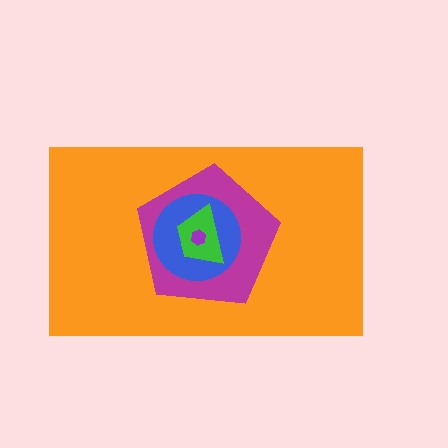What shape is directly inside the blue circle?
The green trapezoid.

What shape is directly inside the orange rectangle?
The magenta pentagon.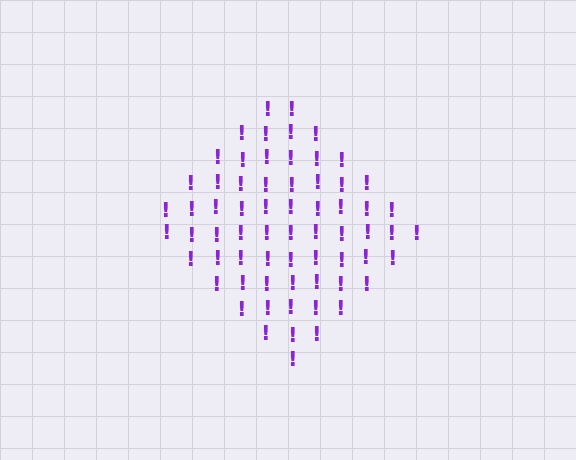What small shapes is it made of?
It is made of small exclamation marks.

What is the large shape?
The large shape is a diamond.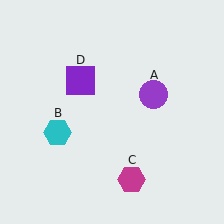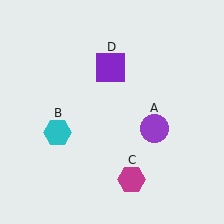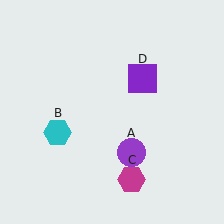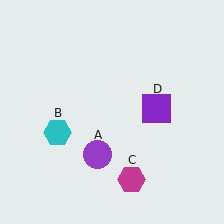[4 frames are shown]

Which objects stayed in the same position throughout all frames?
Cyan hexagon (object B) and magenta hexagon (object C) remained stationary.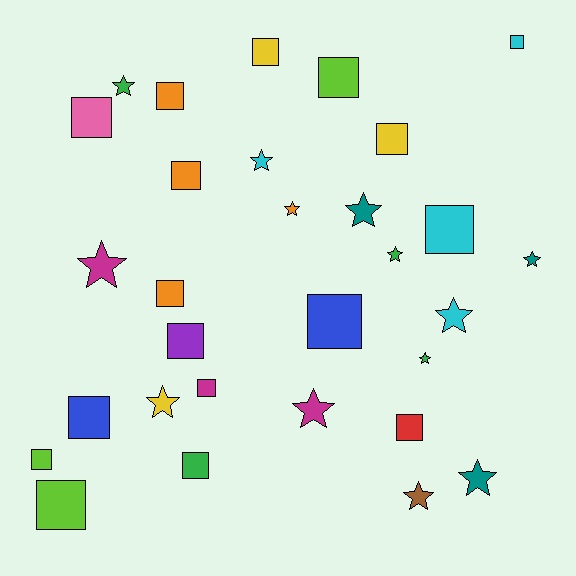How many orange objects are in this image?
There are 4 orange objects.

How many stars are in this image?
There are 13 stars.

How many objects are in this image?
There are 30 objects.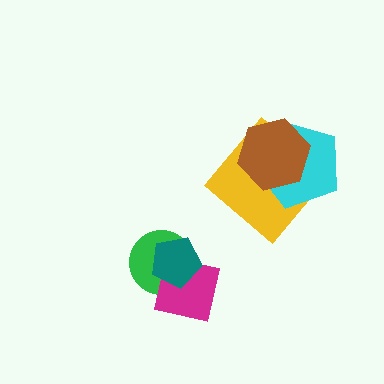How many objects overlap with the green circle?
2 objects overlap with the green circle.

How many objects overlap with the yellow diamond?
2 objects overlap with the yellow diamond.